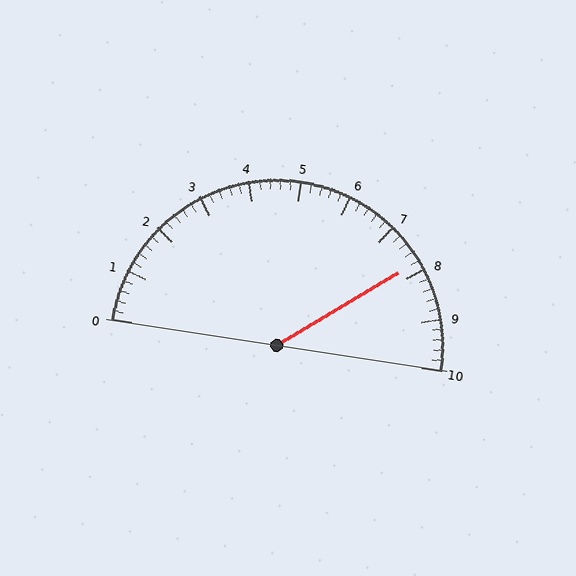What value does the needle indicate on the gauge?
The needle indicates approximately 7.8.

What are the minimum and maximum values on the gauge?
The gauge ranges from 0 to 10.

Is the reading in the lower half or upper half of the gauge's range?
The reading is in the upper half of the range (0 to 10).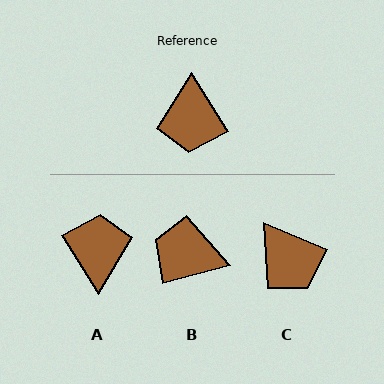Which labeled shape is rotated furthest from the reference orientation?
A, about 180 degrees away.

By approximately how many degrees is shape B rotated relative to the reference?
Approximately 107 degrees clockwise.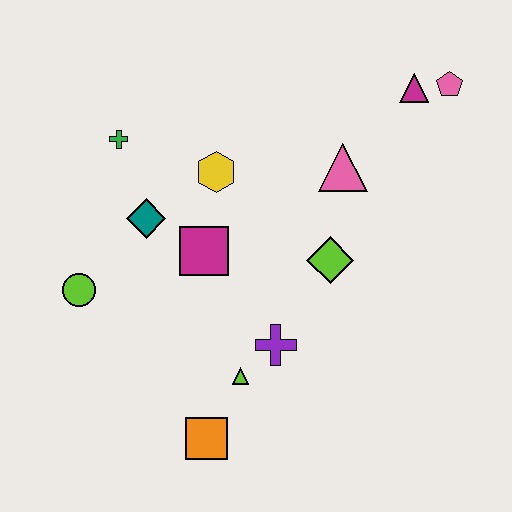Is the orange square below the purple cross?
Yes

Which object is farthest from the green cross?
The pink pentagon is farthest from the green cross.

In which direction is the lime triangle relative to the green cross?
The lime triangle is below the green cross.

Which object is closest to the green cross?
The teal diamond is closest to the green cross.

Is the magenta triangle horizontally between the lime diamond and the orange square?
No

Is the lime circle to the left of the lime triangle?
Yes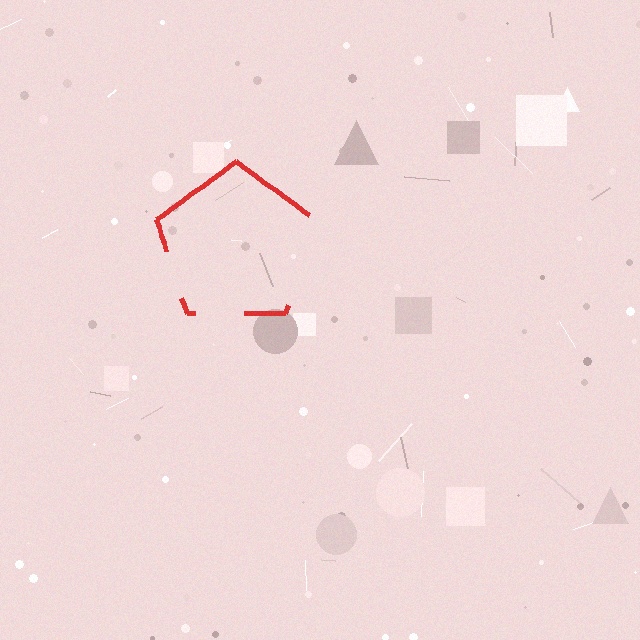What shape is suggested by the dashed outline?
The dashed outline suggests a pentagon.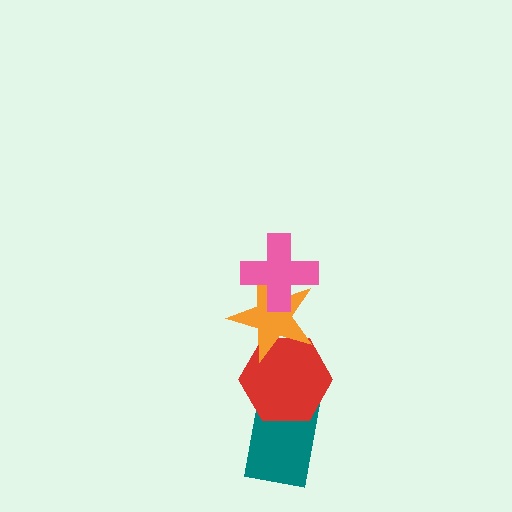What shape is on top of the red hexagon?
The orange star is on top of the red hexagon.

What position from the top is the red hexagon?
The red hexagon is 3rd from the top.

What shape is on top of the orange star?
The pink cross is on top of the orange star.